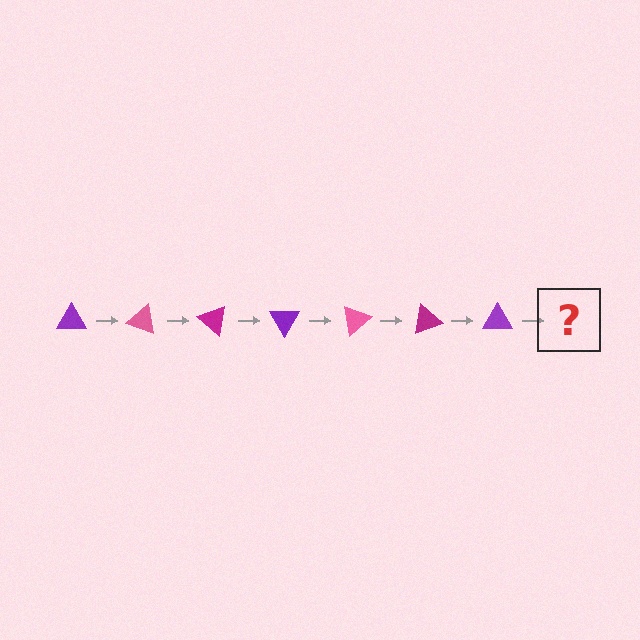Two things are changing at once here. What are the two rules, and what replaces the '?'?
The two rules are that it rotates 20 degrees each step and the color cycles through purple, pink, and magenta. The '?' should be a pink triangle, rotated 140 degrees from the start.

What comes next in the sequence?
The next element should be a pink triangle, rotated 140 degrees from the start.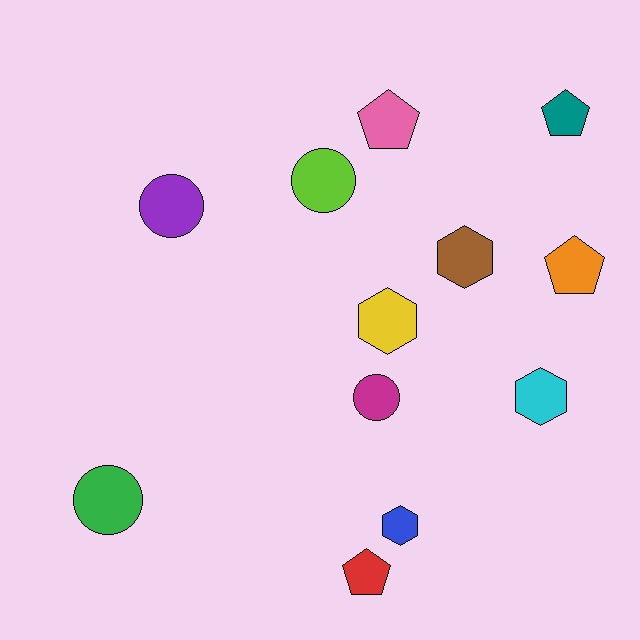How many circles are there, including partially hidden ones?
There are 4 circles.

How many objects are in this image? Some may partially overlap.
There are 12 objects.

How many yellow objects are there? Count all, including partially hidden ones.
There is 1 yellow object.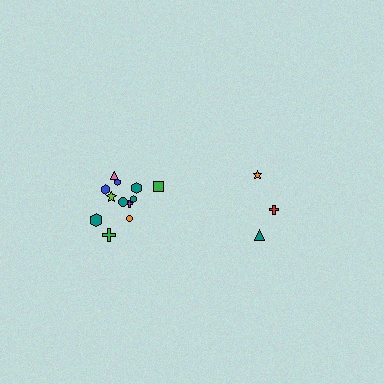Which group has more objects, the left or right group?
The left group.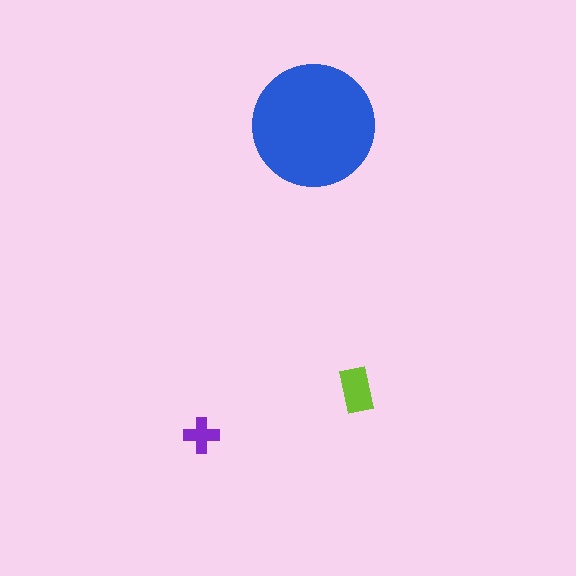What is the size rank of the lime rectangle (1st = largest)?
2nd.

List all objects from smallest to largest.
The purple cross, the lime rectangle, the blue circle.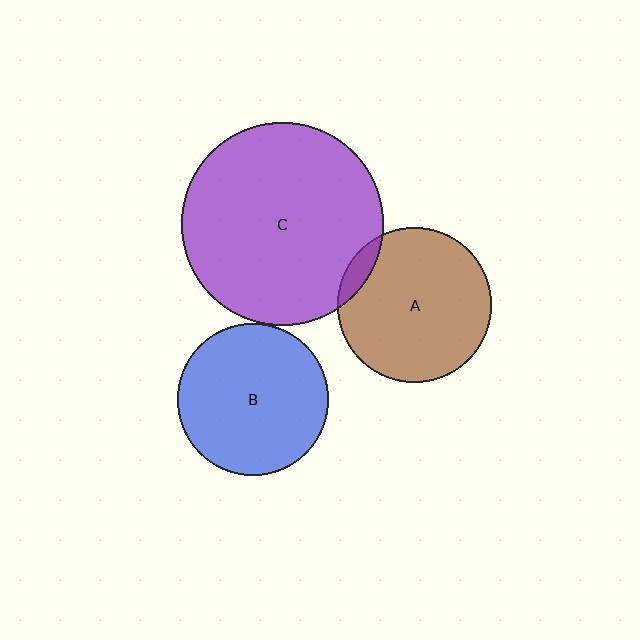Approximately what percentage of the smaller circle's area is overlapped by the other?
Approximately 10%.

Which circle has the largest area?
Circle C (purple).